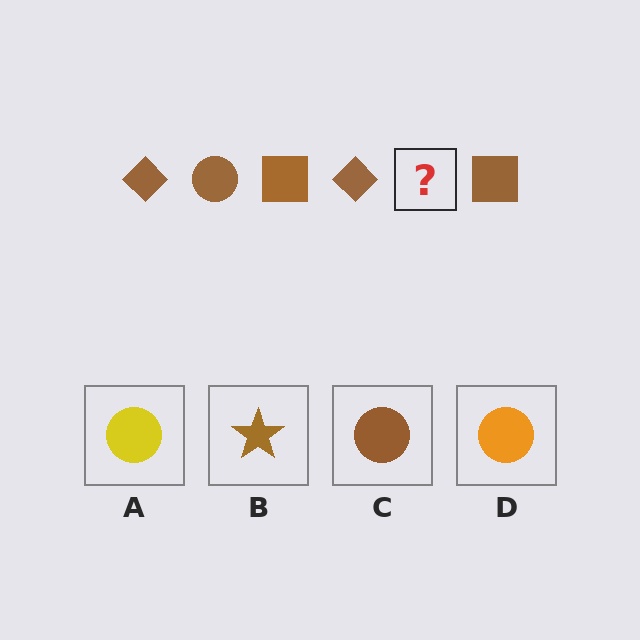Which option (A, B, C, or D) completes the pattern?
C.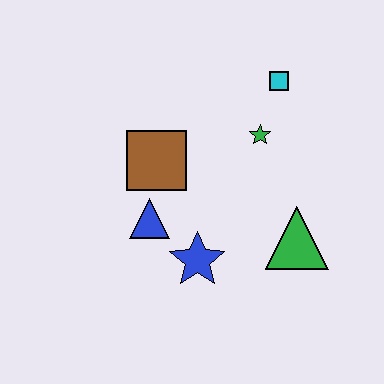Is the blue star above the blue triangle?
No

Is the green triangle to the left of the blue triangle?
No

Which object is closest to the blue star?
The blue triangle is closest to the blue star.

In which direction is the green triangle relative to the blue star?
The green triangle is to the right of the blue star.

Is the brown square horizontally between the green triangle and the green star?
No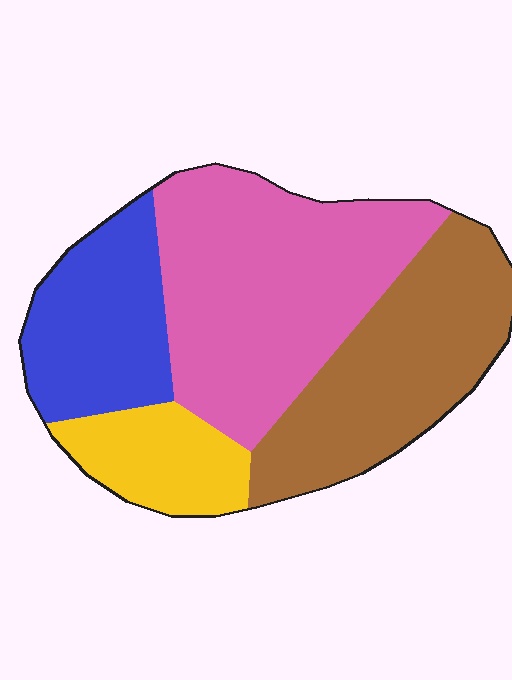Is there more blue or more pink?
Pink.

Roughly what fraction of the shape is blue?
Blue takes up about one fifth (1/5) of the shape.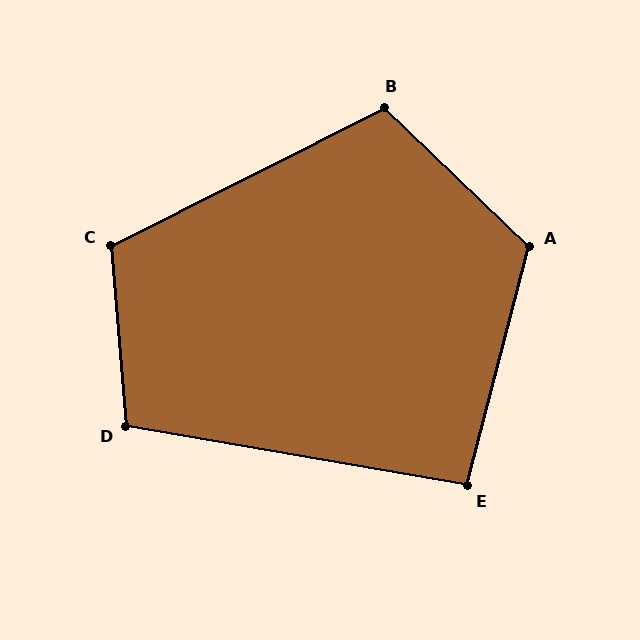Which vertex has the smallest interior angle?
E, at approximately 95 degrees.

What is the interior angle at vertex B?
Approximately 110 degrees (obtuse).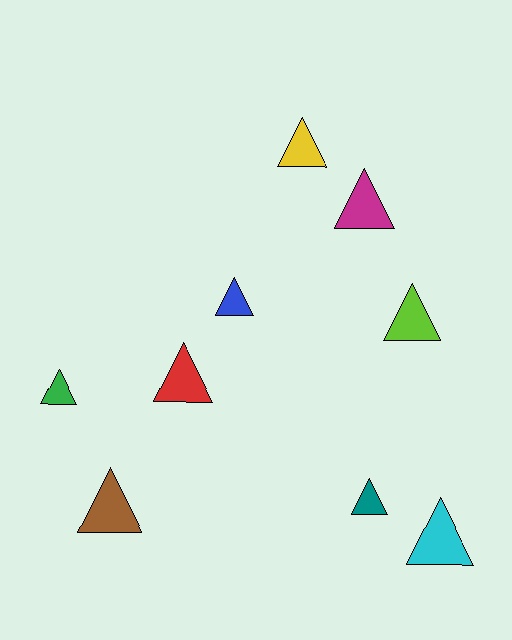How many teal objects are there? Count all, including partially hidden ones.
There is 1 teal object.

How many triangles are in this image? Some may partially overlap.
There are 9 triangles.